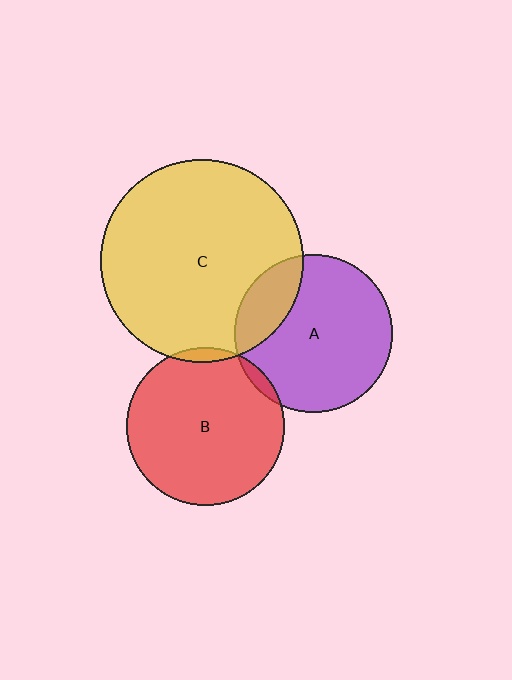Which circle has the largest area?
Circle C (yellow).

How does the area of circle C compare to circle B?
Approximately 1.6 times.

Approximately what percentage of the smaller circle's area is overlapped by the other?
Approximately 5%.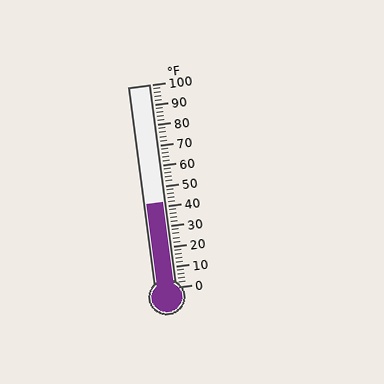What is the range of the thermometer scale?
The thermometer scale ranges from 0°F to 100°F.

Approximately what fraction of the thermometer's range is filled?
The thermometer is filled to approximately 40% of its range.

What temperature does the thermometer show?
The thermometer shows approximately 42°F.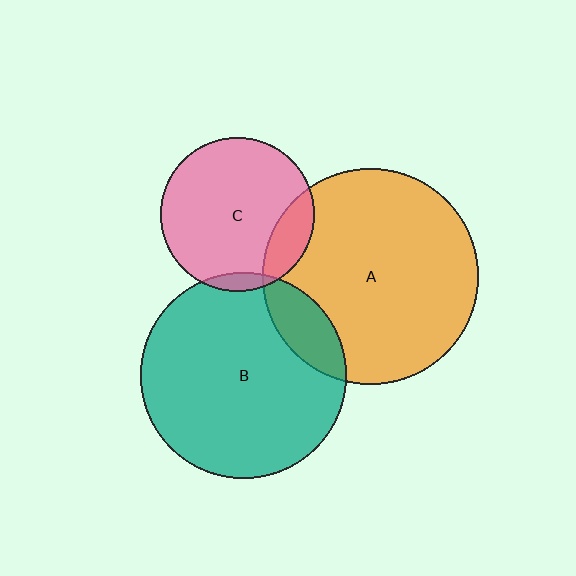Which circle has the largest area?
Circle A (orange).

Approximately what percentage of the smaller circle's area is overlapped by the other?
Approximately 15%.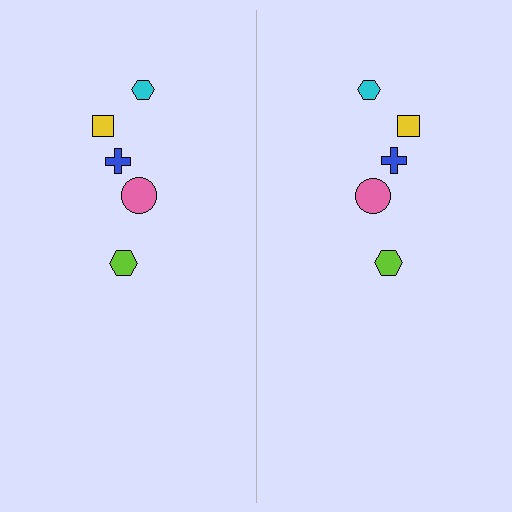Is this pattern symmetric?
Yes, this pattern has bilateral (reflection) symmetry.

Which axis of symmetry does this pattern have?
The pattern has a vertical axis of symmetry running through the center of the image.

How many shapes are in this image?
There are 10 shapes in this image.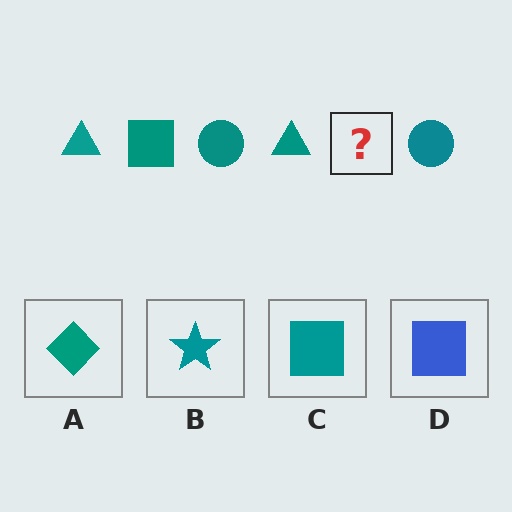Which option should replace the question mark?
Option C.